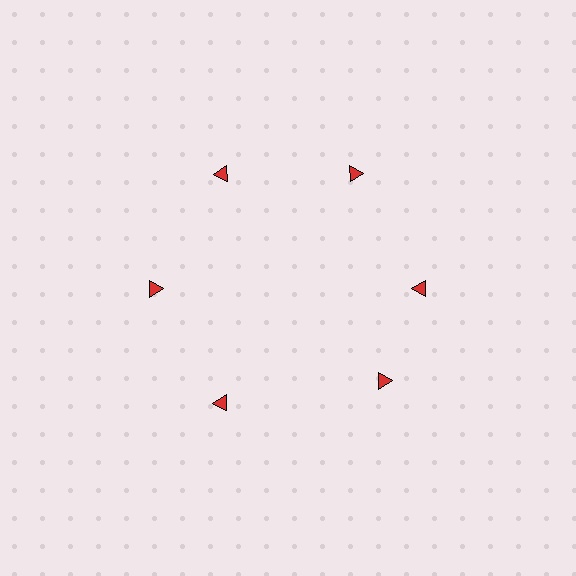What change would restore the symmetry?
The symmetry would be restored by rotating it back into even spacing with its neighbors so that all 6 triangles sit at equal angles and equal distance from the center.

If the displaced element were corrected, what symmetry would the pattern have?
It would have 6-fold rotational symmetry — the pattern would map onto itself every 60 degrees.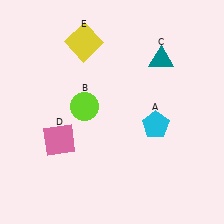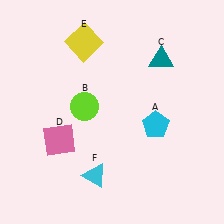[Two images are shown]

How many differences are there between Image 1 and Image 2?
There is 1 difference between the two images.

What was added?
A cyan triangle (F) was added in Image 2.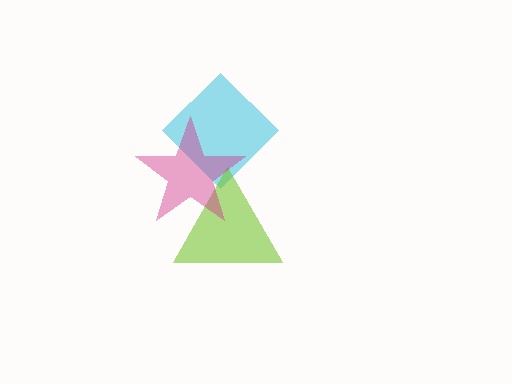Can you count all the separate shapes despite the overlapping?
Yes, there are 3 separate shapes.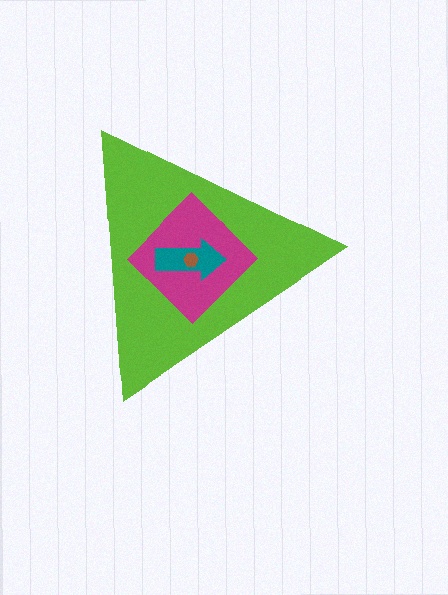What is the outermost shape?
The lime triangle.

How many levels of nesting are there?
4.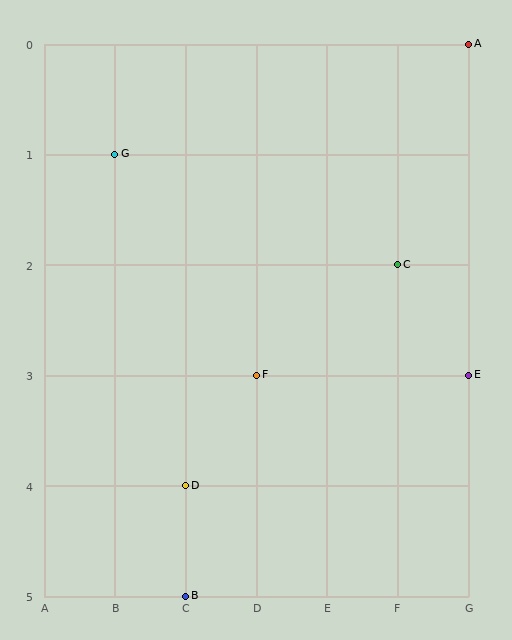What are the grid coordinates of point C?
Point C is at grid coordinates (F, 2).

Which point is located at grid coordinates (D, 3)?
Point F is at (D, 3).